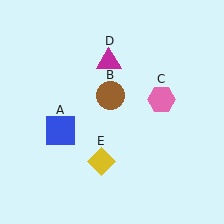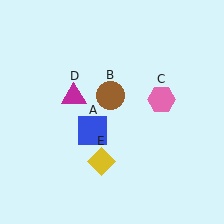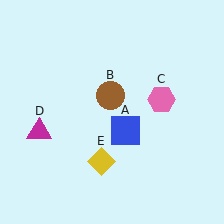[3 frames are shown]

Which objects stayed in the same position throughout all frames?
Brown circle (object B) and pink hexagon (object C) and yellow diamond (object E) remained stationary.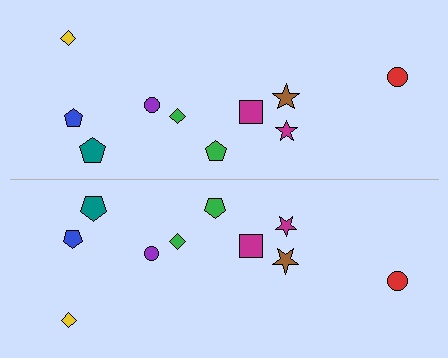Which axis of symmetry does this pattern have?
The pattern has a horizontal axis of symmetry running through the center of the image.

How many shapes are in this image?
There are 20 shapes in this image.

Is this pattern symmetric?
Yes, this pattern has bilateral (reflection) symmetry.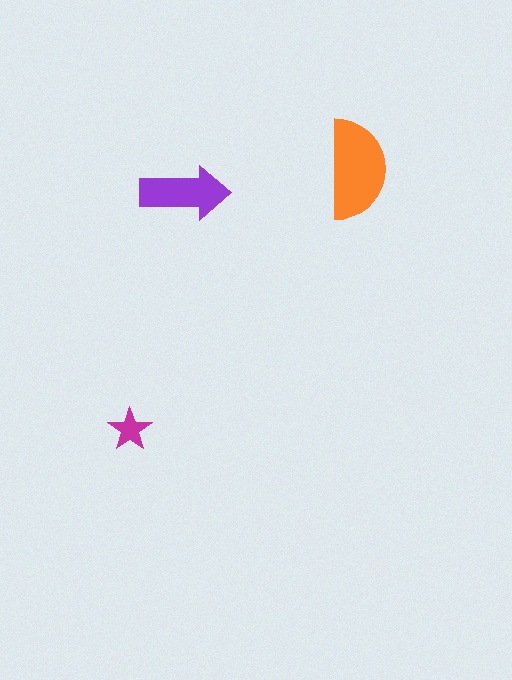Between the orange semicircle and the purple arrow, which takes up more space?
The orange semicircle.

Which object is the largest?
The orange semicircle.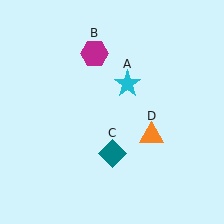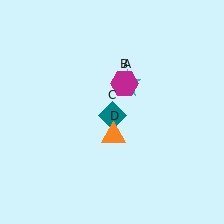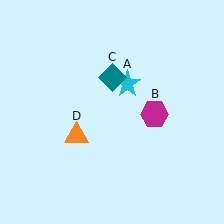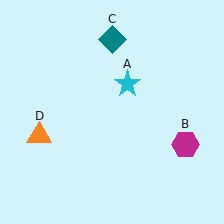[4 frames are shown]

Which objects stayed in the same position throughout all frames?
Cyan star (object A) remained stationary.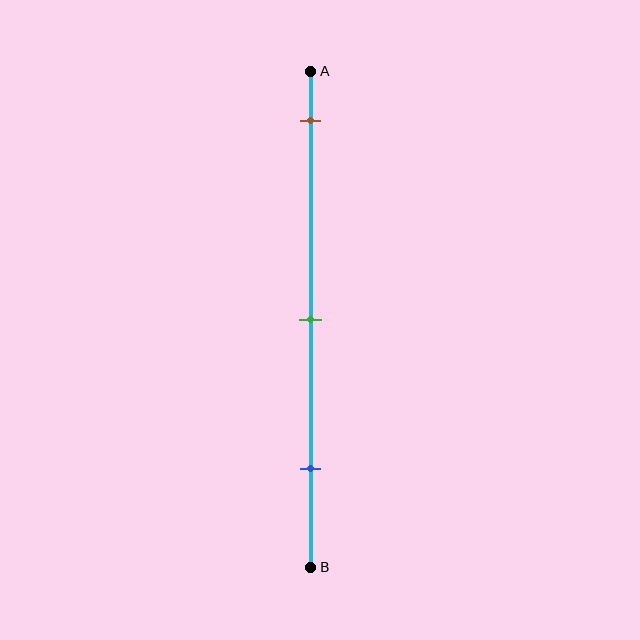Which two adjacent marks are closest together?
The green and blue marks are the closest adjacent pair.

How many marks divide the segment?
There are 3 marks dividing the segment.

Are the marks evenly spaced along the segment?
Yes, the marks are approximately evenly spaced.